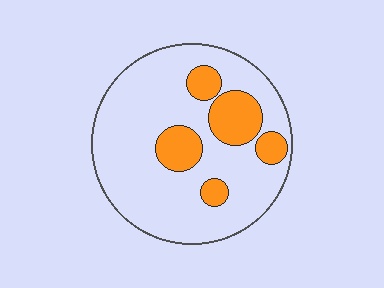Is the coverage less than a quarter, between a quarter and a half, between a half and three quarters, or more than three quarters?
Less than a quarter.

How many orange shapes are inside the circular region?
5.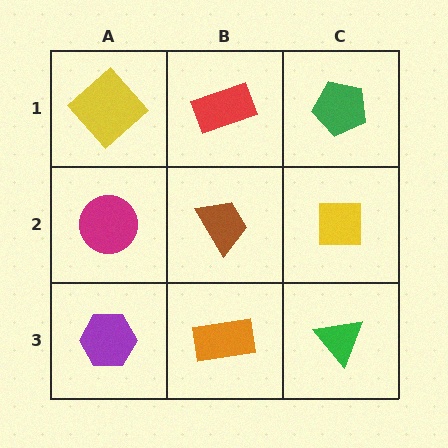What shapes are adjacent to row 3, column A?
A magenta circle (row 2, column A), an orange rectangle (row 3, column B).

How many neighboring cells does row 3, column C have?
2.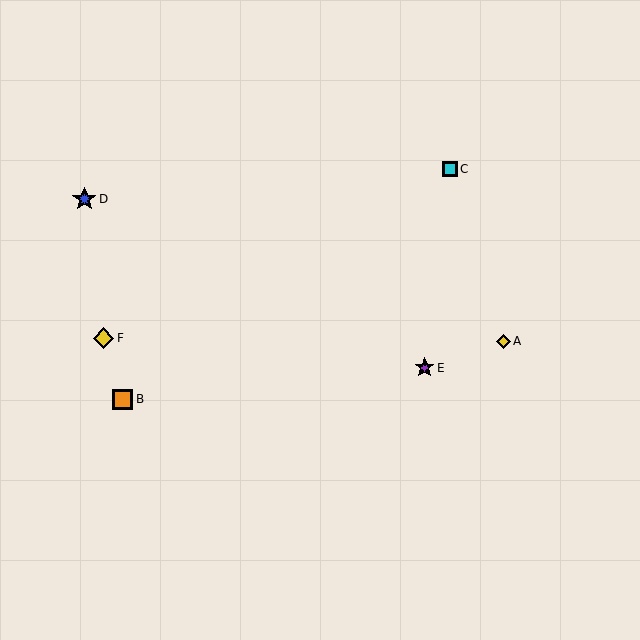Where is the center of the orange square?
The center of the orange square is at (123, 399).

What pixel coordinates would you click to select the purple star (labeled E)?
Click at (425, 368) to select the purple star E.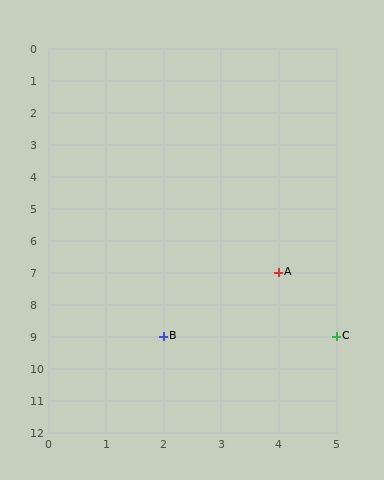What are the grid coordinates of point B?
Point B is at grid coordinates (2, 9).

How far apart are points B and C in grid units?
Points B and C are 3 columns apart.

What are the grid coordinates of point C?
Point C is at grid coordinates (5, 9).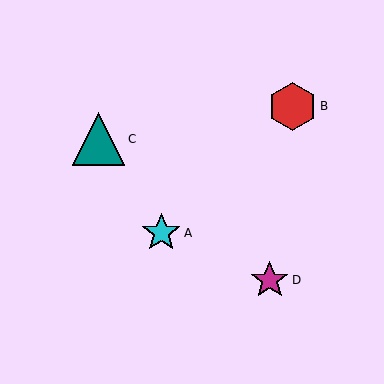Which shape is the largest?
The teal triangle (labeled C) is the largest.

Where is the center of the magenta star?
The center of the magenta star is at (270, 280).